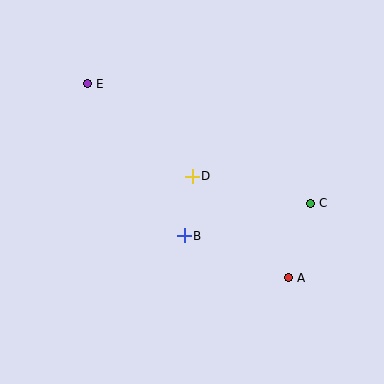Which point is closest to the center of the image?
Point D at (192, 176) is closest to the center.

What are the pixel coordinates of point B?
Point B is at (184, 236).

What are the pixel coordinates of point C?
Point C is at (310, 203).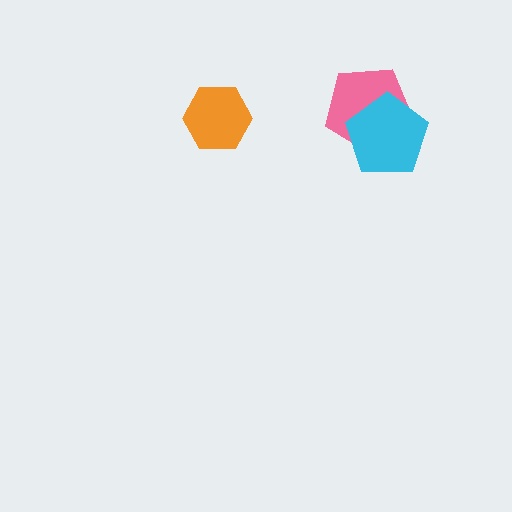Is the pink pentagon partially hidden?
Yes, it is partially covered by another shape.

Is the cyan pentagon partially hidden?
No, no other shape covers it.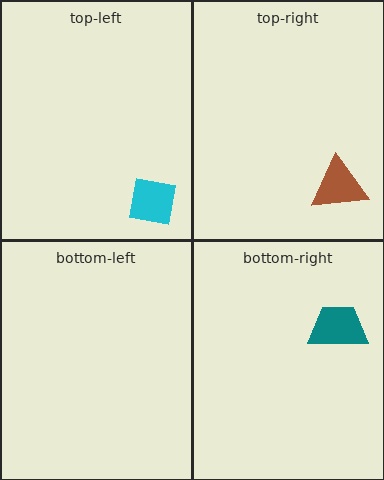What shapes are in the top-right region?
The brown triangle.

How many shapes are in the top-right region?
1.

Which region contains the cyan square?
The top-left region.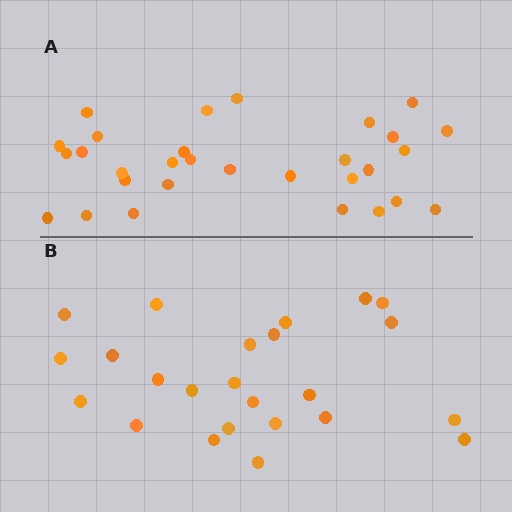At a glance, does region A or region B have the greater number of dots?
Region A (the top region) has more dots.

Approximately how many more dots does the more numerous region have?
Region A has about 6 more dots than region B.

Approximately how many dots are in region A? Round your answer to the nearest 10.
About 30 dots.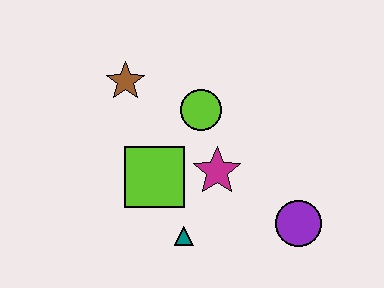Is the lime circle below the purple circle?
No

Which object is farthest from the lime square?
The purple circle is farthest from the lime square.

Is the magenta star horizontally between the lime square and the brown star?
No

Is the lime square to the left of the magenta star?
Yes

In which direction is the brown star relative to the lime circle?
The brown star is to the left of the lime circle.